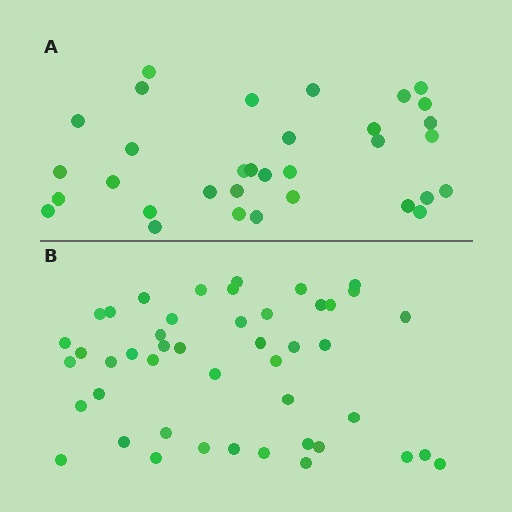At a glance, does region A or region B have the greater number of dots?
Region B (the bottom region) has more dots.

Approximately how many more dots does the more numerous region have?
Region B has approximately 15 more dots than region A.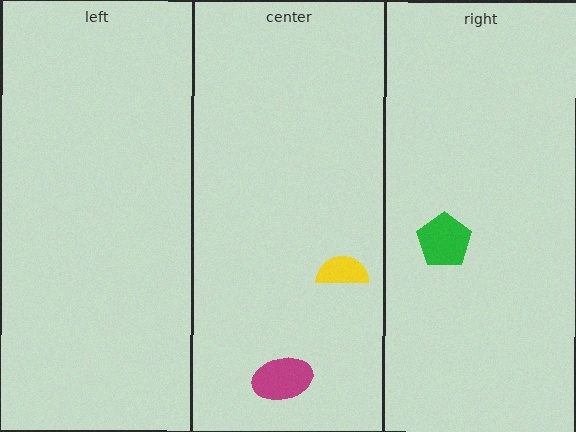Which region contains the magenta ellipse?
The center region.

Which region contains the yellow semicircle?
The center region.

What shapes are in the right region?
The green pentagon.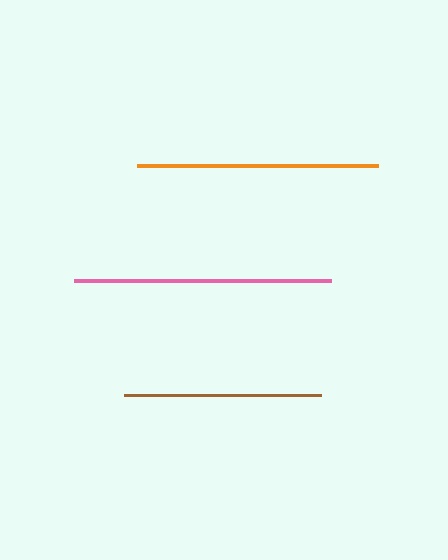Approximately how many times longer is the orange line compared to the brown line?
The orange line is approximately 1.2 times the length of the brown line.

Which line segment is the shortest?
The brown line is the shortest at approximately 196 pixels.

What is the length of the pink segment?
The pink segment is approximately 257 pixels long.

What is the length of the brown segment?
The brown segment is approximately 196 pixels long.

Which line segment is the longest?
The pink line is the longest at approximately 257 pixels.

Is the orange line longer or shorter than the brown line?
The orange line is longer than the brown line.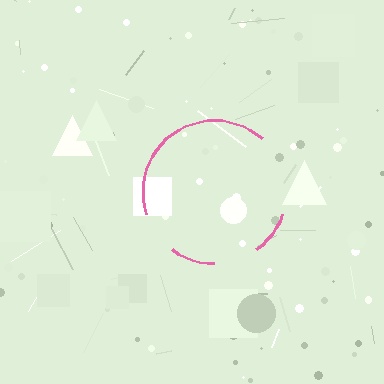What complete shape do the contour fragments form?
The contour fragments form a circle.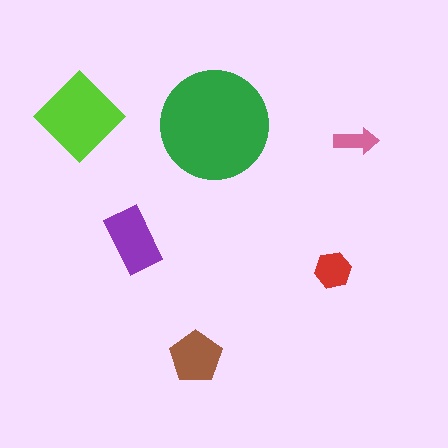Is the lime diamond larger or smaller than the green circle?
Smaller.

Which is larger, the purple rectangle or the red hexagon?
The purple rectangle.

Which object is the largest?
The green circle.